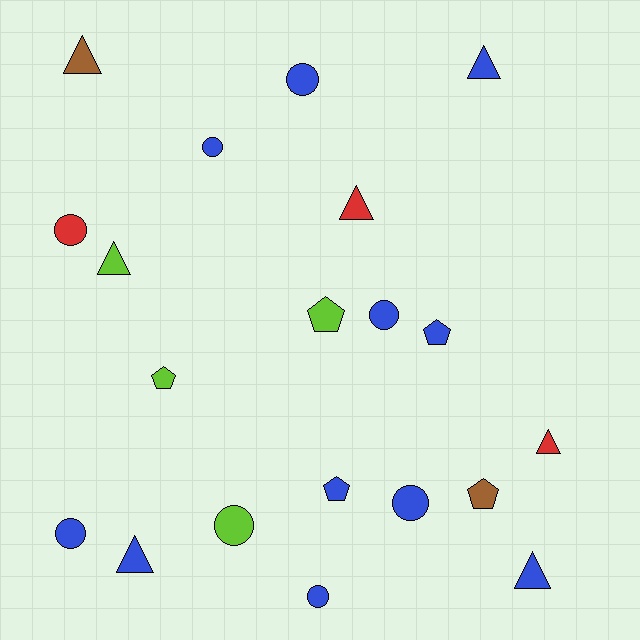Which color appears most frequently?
Blue, with 11 objects.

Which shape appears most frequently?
Circle, with 8 objects.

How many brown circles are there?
There are no brown circles.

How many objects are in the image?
There are 20 objects.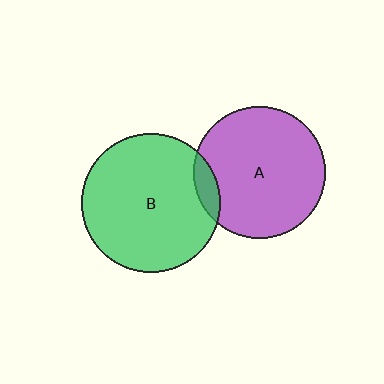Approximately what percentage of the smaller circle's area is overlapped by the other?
Approximately 10%.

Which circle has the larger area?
Circle B (green).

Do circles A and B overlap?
Yes.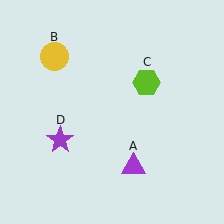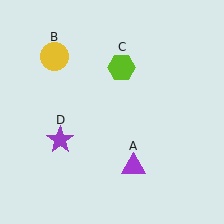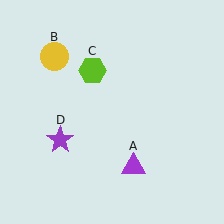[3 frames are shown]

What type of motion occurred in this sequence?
The lime hexagon (object C) rotated counterclockwise around the center of the scene.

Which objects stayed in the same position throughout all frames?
Purple triangle (object A) and yellow circle (object B) and purple star (object D) remained stationary.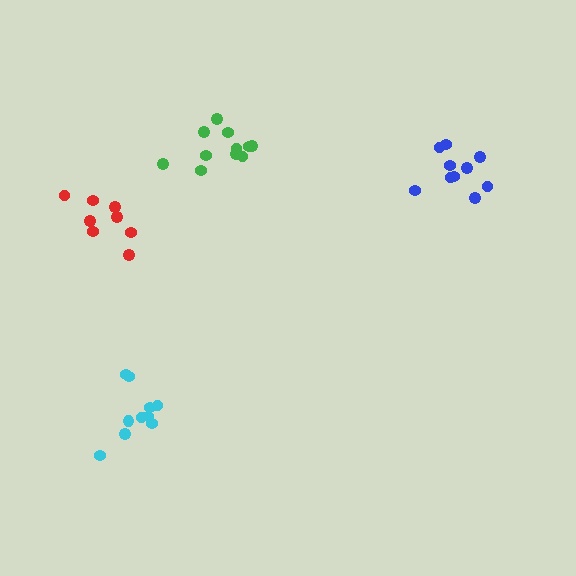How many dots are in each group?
Group 1: 10 dots, Group 2: 10 dots, Group 3: 11 dots, Group 4: 8 dots (39 total).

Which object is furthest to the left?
The red cluster is leftmost.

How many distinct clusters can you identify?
There are 4 distinct clusters.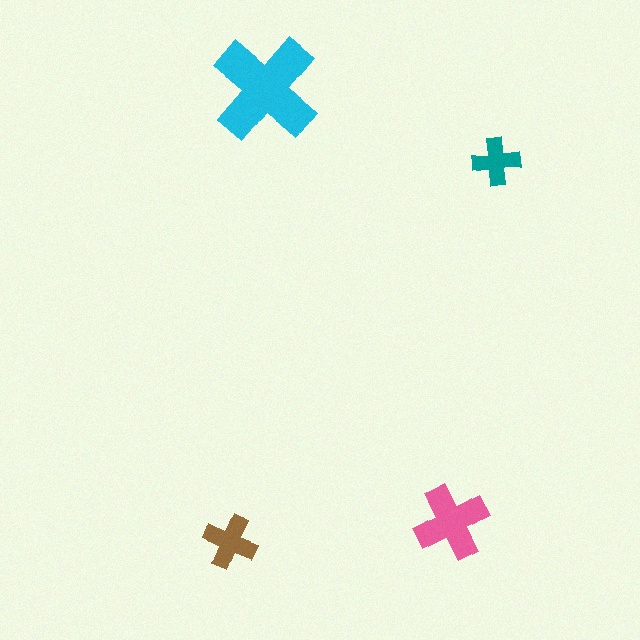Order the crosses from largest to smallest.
the cyan one, the pink one, the brown one, the teal one.